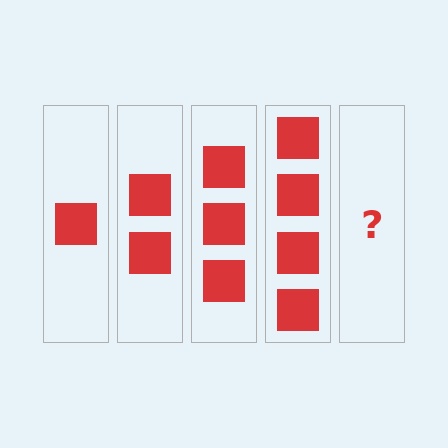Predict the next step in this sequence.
The next step is 5 squares.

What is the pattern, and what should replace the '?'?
The pattern is that each step adds one more square. The '?' should be 5 squares.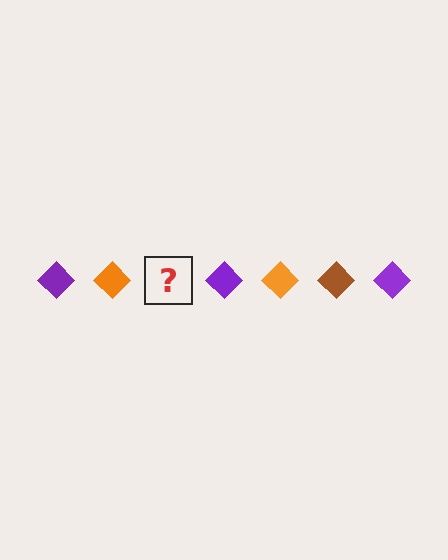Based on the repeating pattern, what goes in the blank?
The blank should be a brown diamond.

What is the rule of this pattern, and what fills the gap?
The rule is that the pattern cycles through purple, orange, brown diamonds. The gap should be filled with a brown diamond.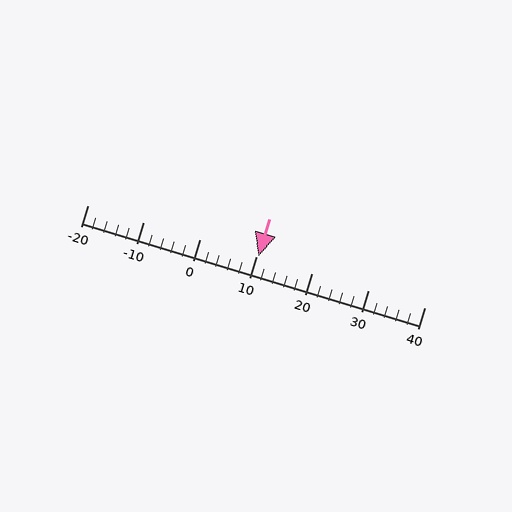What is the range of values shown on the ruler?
The ruler shows values from -20 to 40.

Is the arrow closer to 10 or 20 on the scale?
The arrow is closer to 10.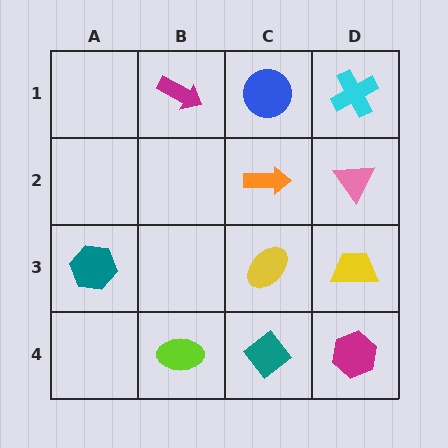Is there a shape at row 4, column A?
No, that cell is empty.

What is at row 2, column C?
An orange arrow.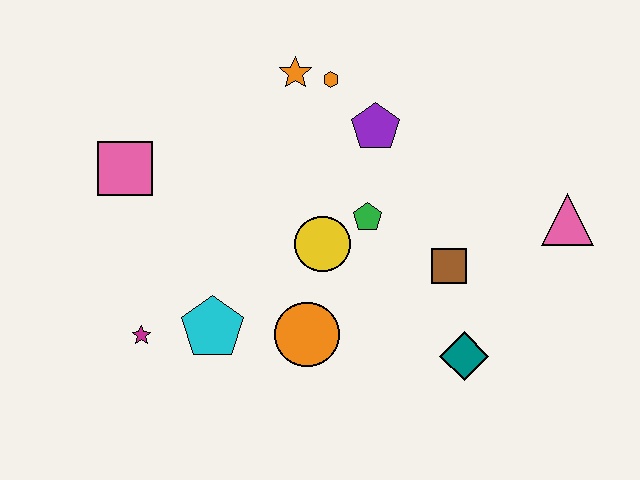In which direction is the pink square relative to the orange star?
The pink square is to the left of the orange star.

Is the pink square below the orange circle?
No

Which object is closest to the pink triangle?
The brown square is closest to the pink triangle.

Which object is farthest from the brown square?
The pink square is farthest from the brown square.